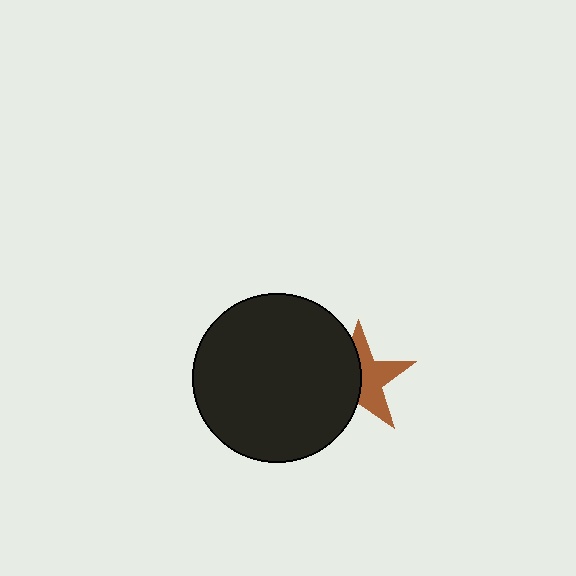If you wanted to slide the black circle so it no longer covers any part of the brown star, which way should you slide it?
Slide it left — that is the most direct way to separate the two shapes.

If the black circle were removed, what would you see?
You would see the complete brown star.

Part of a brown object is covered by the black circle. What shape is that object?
It is a star.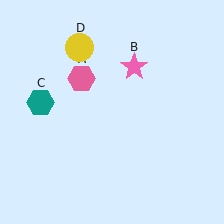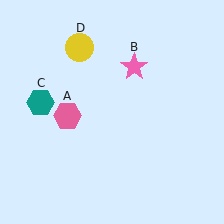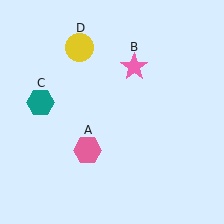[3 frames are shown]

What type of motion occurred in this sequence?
The pink hexagon (object A) rotated counterclockwise around the center of the scene.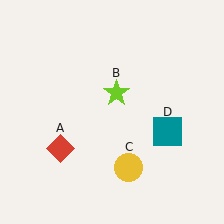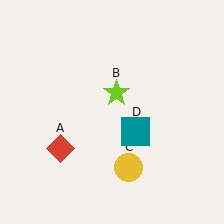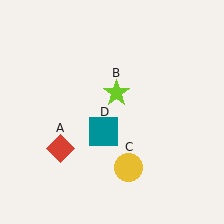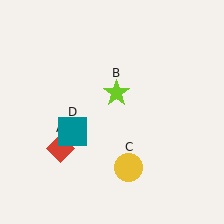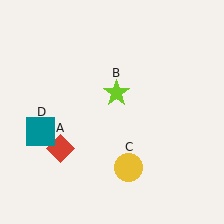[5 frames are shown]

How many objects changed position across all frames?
1 object changed position: teal square (object D).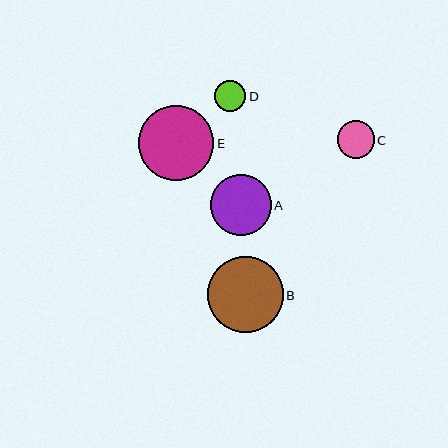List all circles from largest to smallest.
From largest to smallest: B, E, A, C, D.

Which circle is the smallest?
Circle D is the smallest with a size of approximately 32 pixels.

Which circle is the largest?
Circle B is the largest with a size of approximately 76 pixels.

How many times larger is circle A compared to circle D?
Circle A is approximately 1.9 times the size of circle D.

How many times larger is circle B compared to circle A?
Circle B is approximately 1.2 times the size of circle A.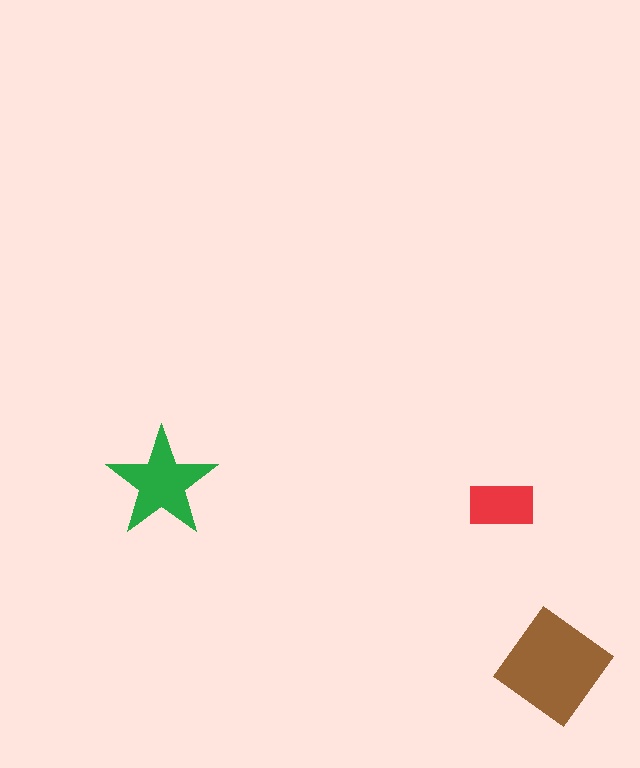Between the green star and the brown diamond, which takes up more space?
The brown diamond.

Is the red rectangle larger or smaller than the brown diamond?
Smaller.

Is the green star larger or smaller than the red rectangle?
Larger.